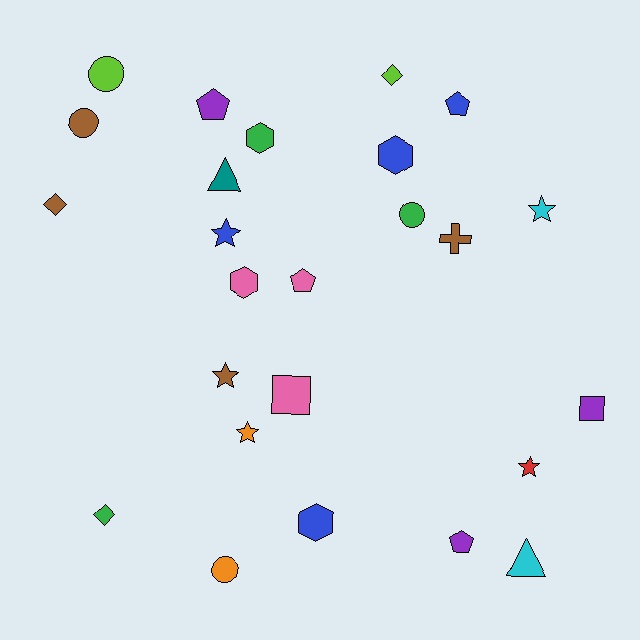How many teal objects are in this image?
There is 1 teal object.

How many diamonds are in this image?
There are 3 diamonds.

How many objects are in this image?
There are 25 objects.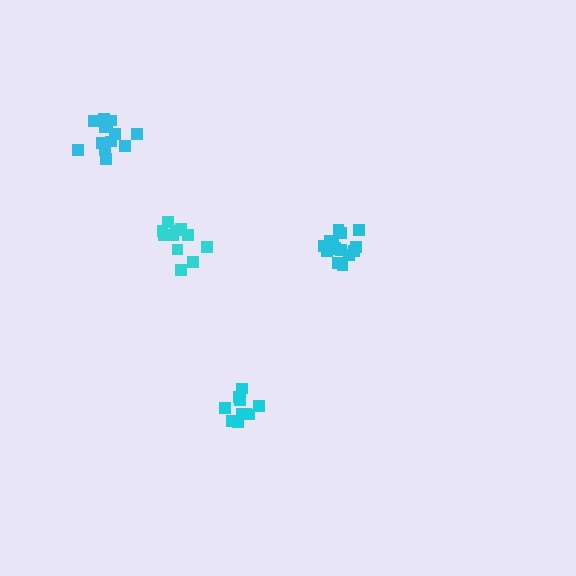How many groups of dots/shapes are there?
There are 4 groups.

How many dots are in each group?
Group 1: 10 dots, Group 2: 15 dots, Group 3: 13 dots, Group 4: 11 dots (49 total).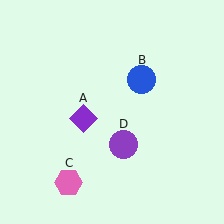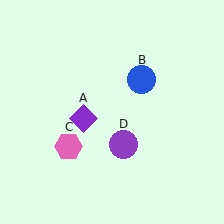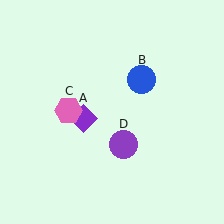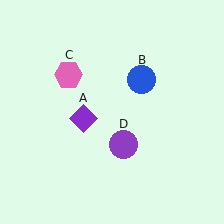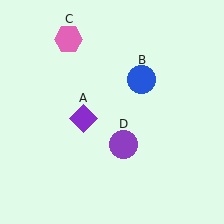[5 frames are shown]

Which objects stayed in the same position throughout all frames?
Purple diamond (object A) and blue circle (object B) and purple circle (object D) remained stationary.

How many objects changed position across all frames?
1 object changed position: pink hexagon (object C).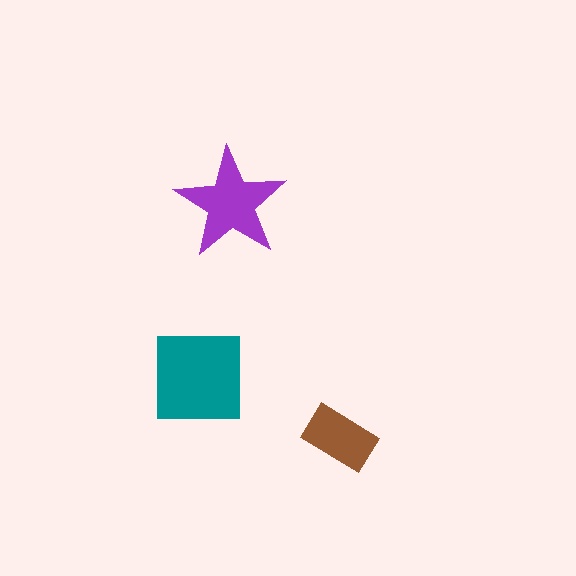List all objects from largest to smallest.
The teal square, the purple star, the brown rectangle.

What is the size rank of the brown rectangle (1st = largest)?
3rd.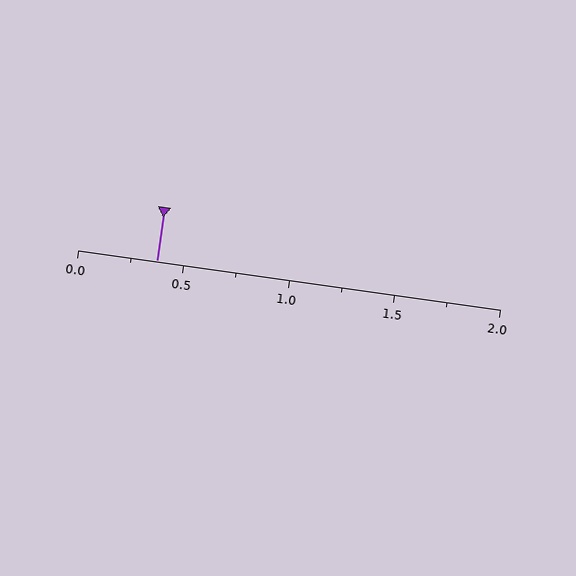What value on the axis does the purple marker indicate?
The marker indicates approximately 0.38.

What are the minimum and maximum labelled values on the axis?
The axis runs from 0.0 to 2.0.